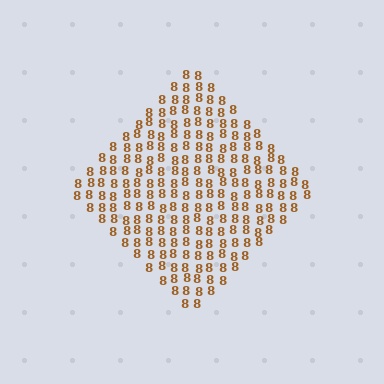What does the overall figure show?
The overall figure shows a diamond.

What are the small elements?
The small elements are digit 8's.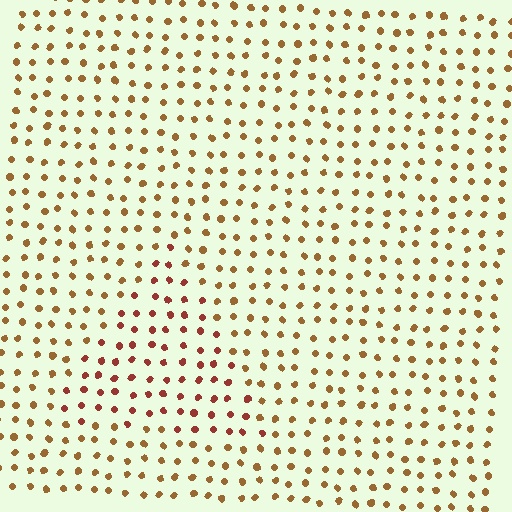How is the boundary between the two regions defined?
The boundary is defined purely by a slight shift in hue (about 30 degrees). Spacing, size, and orientation are identical on both sides.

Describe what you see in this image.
The image is filled with small brown elements in a uniform arrangement. A triangle-shaped region is visible where the elements are tinted to a slightly different hue, forming a subtle color boundary.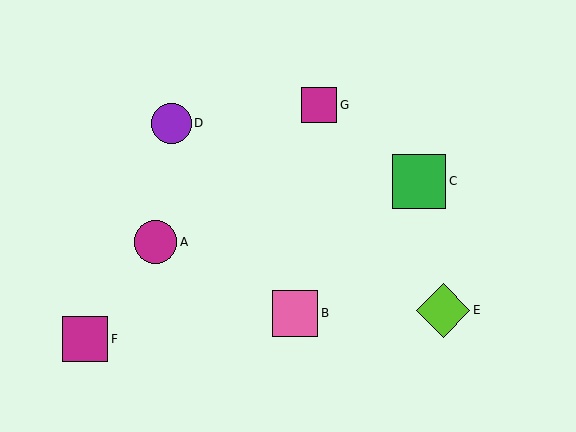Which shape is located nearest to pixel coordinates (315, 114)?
The magenta square (labeled G) at (319, 105) is nearest to that location.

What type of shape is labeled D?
Shape D is a purple circle.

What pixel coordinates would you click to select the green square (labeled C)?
Click at (419, 181) to select the green square C.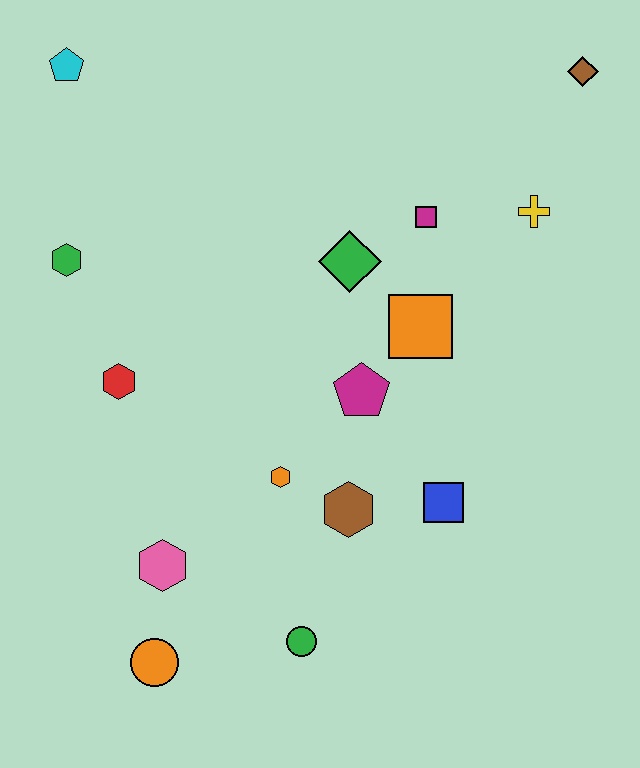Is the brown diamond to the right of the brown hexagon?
Yes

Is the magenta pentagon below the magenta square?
Yes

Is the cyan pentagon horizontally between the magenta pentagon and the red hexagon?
No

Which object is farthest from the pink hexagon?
The brown diamond is farthest from the pink hexagon.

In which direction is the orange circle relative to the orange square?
The orange circle is below the orange square.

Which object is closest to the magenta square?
The green diamond is closest to the magenta square.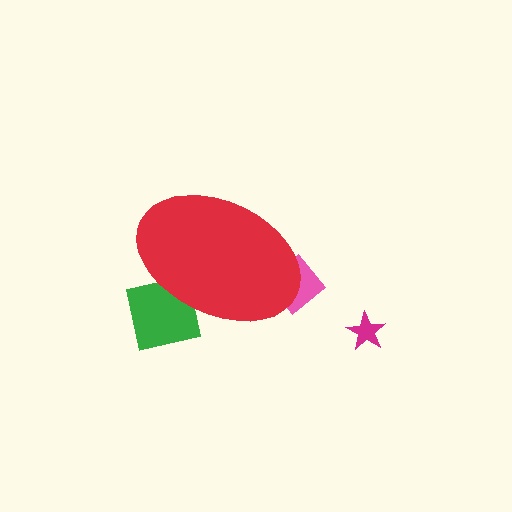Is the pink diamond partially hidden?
Yes, the pink diamond is partially hidden behind the red ellipse.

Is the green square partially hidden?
Yes, the green square is partially hidden behind the red ellipse.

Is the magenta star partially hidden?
No, the magenta star is fully visible.